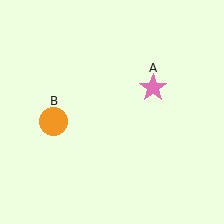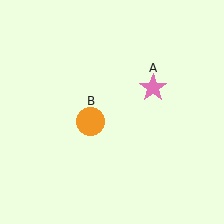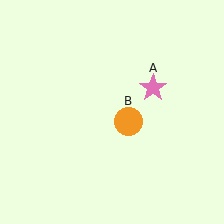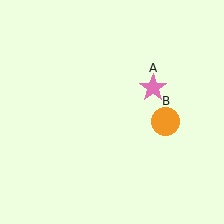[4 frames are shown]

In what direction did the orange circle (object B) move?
The orange circle (object B) moved right.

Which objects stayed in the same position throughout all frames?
Pink star (object A) remained stationary.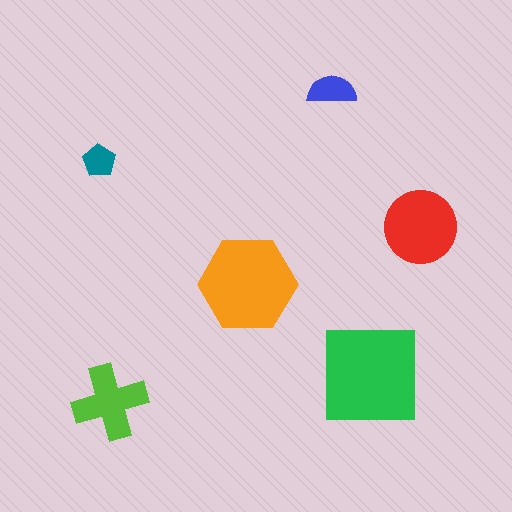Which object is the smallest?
The teal pentagon.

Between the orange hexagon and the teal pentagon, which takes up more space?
The orange hexagon.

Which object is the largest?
The green square.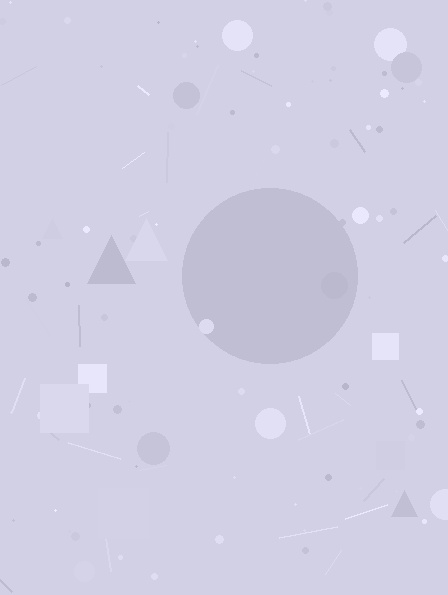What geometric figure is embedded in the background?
A circle is embedded in the background.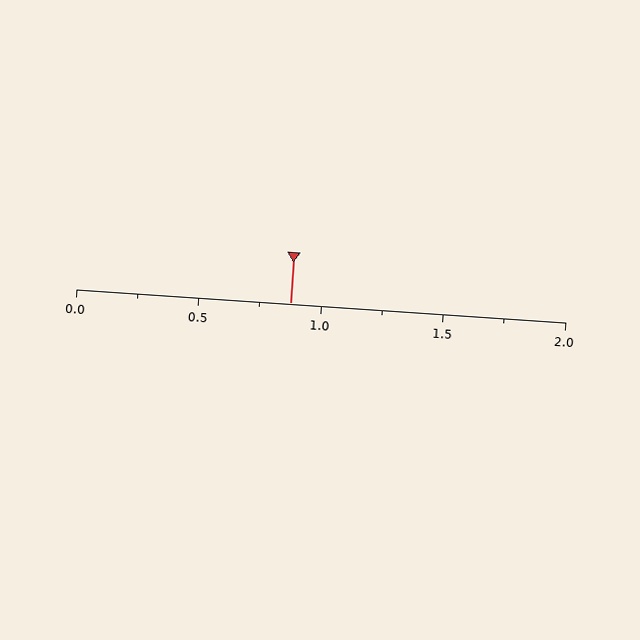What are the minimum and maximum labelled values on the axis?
The axis runs from 0.0 to 2.0.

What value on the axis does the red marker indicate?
The marker indicates approximately 0.88.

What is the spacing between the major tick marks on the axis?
The major ticks are spaced 0.5 apart.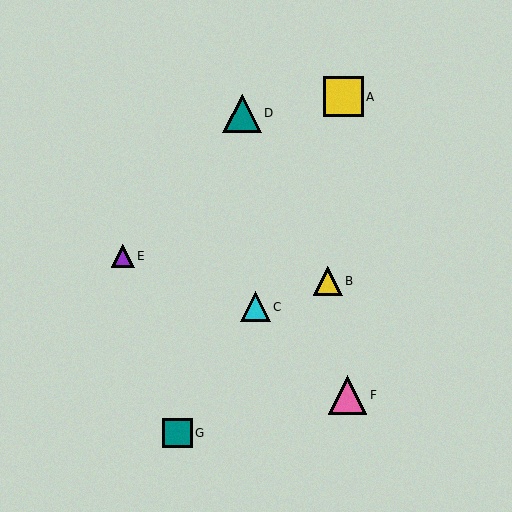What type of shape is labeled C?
Shape C is a cyan triangle.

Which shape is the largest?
The yellow square (labeled A) is the largest.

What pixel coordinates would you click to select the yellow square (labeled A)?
Click at (343, 97) to select the yellow square A.